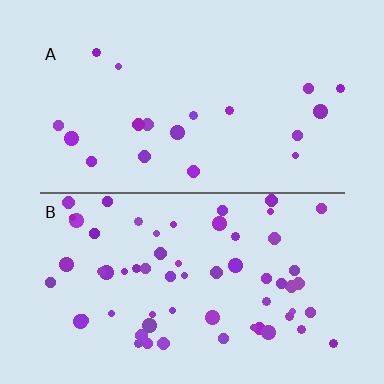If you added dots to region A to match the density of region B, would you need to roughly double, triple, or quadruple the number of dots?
Approximately triple.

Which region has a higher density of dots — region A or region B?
B (the bottom).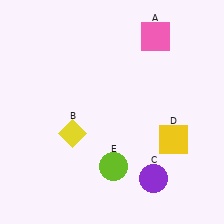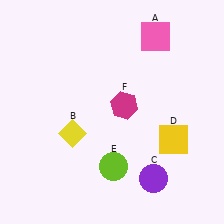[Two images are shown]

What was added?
A magenta hexagon (F) was added in Image 2.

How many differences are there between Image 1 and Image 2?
There is 1 difference between the two images.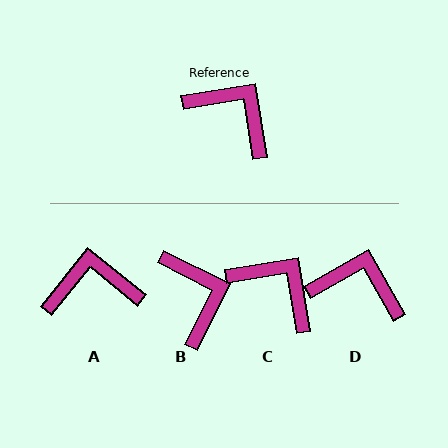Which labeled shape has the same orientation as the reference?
C.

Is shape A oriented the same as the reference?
No, it is off by about 42 degrees.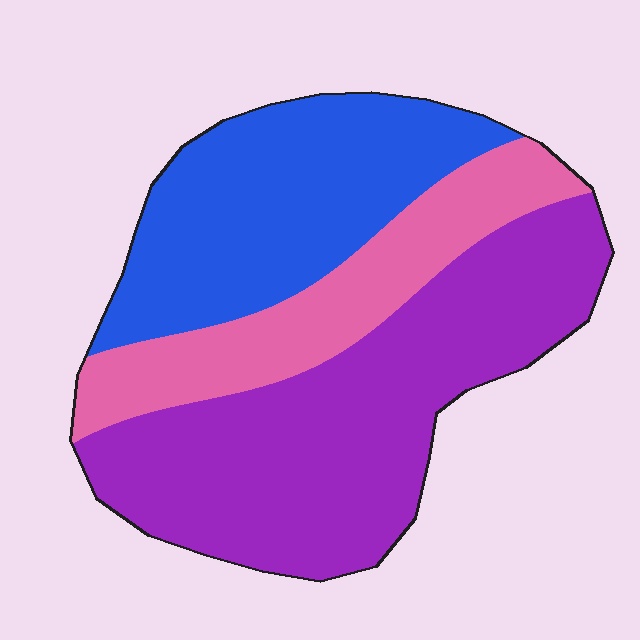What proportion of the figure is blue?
Blue covers 31% of the figure.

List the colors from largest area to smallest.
From largest to smallest: purple, blue, pink.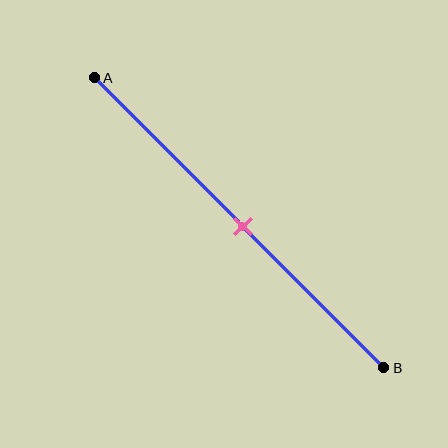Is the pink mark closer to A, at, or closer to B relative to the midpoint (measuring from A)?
The pink mark is approximately at the midpoint of segment AB.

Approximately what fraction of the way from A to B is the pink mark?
The pink mark is approximately 50% of the way from A to B.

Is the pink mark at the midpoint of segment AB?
Yes, the mark is approximately at the midpoint.